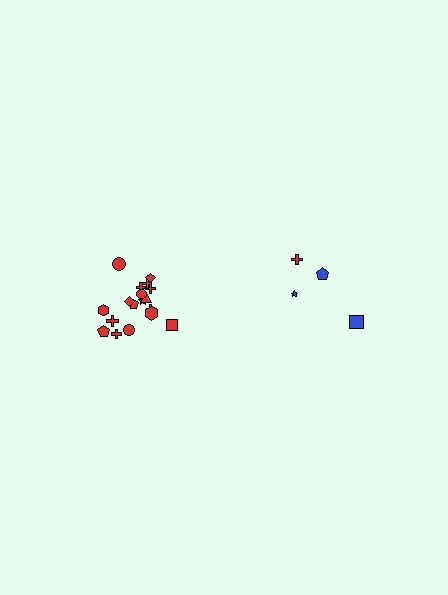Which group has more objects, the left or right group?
The left group.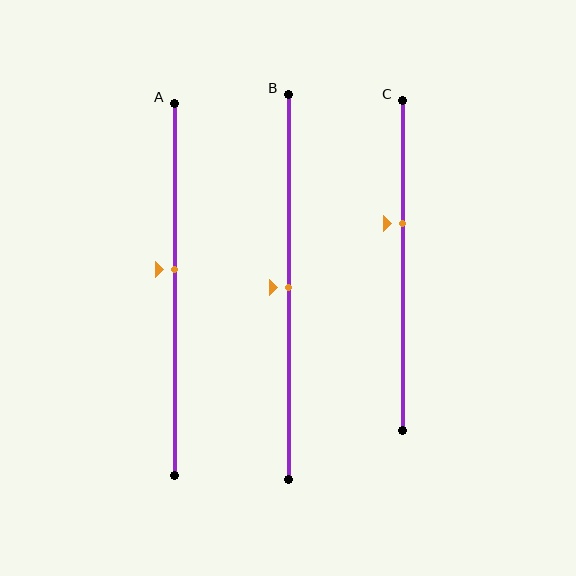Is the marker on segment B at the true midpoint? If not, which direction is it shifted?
Yes, the marker on segment B is at the true midpoint.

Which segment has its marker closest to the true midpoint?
Segment B has its marker closest to the true midpoint.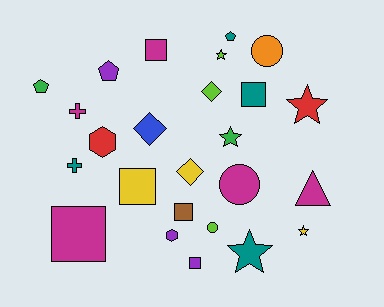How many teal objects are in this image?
There are 4 teal objects.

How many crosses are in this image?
There are 2 crosses.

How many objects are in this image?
There are 25 objects.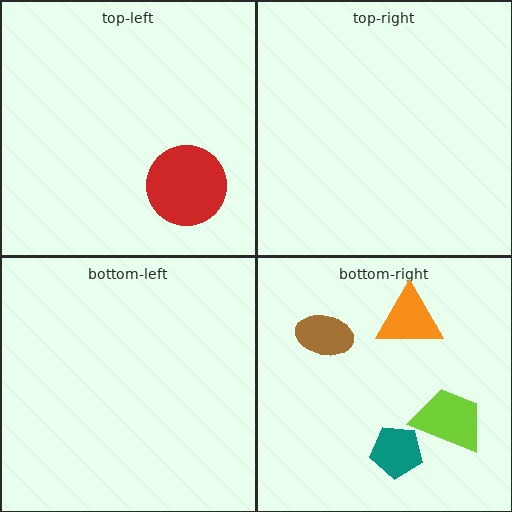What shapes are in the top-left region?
The red circle.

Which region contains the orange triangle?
The bottom-right region.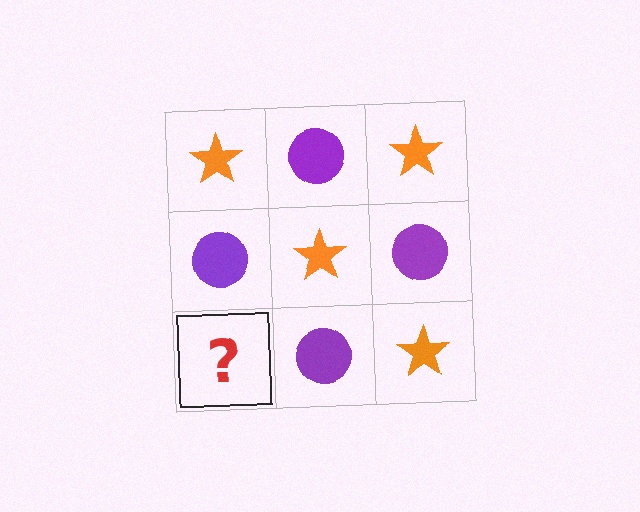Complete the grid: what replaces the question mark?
The question mark should be replaced with an orange star.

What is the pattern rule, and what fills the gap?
The rule is that it alternates orange star and purple circle in a checkerboard pattern. The gap should be filled with an orange star.